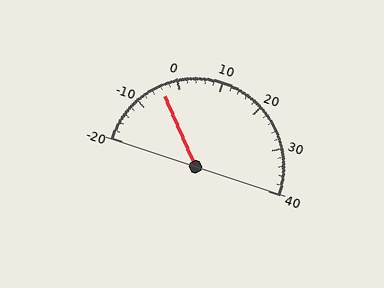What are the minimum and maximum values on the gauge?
The gauge ranges from -20 to 40.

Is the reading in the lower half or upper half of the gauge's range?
The reading is in the lower half of the range (-20 to 40).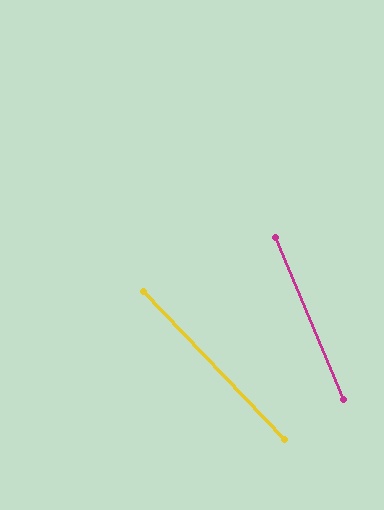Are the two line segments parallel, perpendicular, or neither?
Neither parallel nor perpendicular — they differ by about 21°.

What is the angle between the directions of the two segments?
Approximately 21 degrees.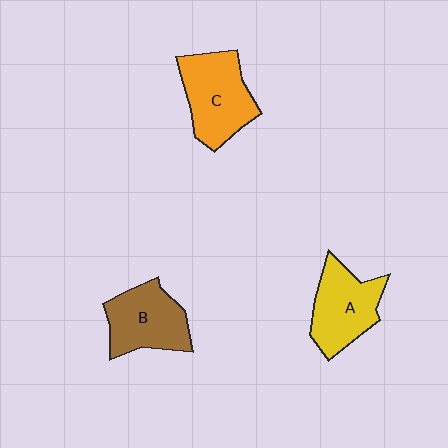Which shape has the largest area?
Shape C (orange).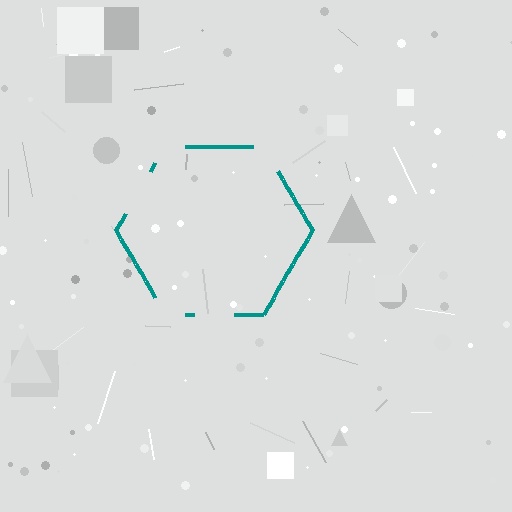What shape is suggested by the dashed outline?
The dashed outline suggests a hexagon.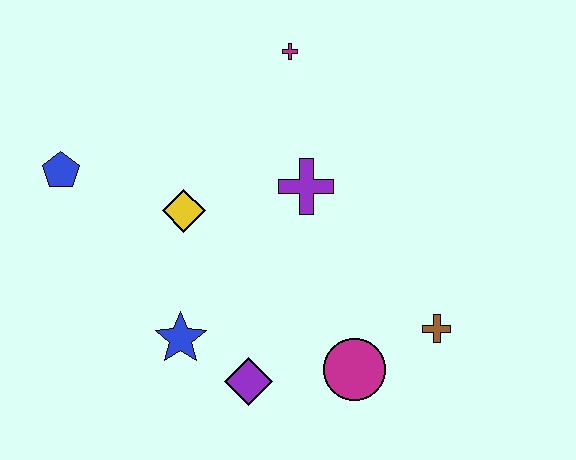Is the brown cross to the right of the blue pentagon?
Yes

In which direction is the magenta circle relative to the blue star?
The magenta circle is to the right of the blue star.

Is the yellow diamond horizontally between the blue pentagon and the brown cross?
Yes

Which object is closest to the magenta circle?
The brown cross is closest to the magenta circle.